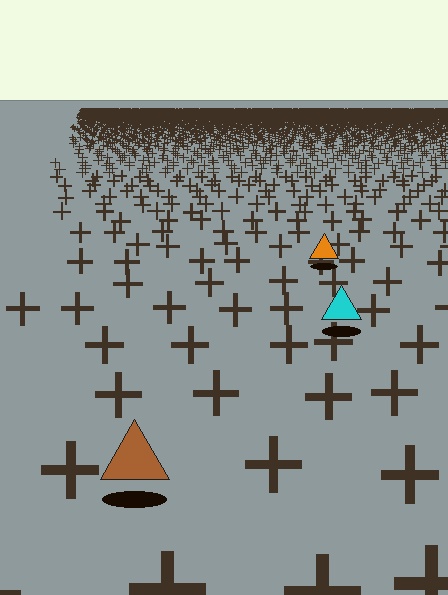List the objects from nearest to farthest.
From nearest to farthest: the brown triangle, the cyan triangle, the orange triangle.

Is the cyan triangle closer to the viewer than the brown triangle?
No. The brown triangle is closer — you can tell from the texture gradient: the ground texture is coarser near it.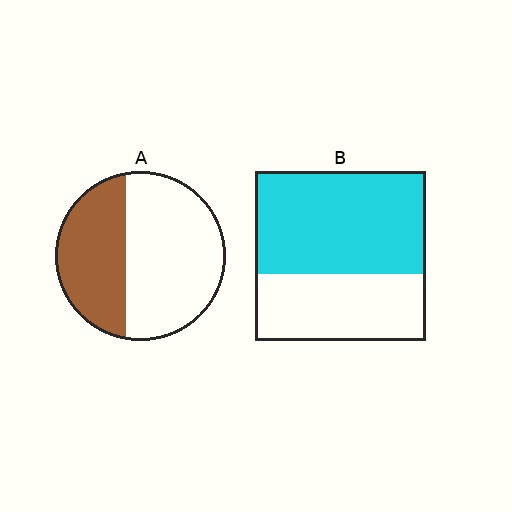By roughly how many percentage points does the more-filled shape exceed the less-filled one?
By roughly 20 percentage points (B over A).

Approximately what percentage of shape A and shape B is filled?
A is approximately 40% and B is approximately 60%.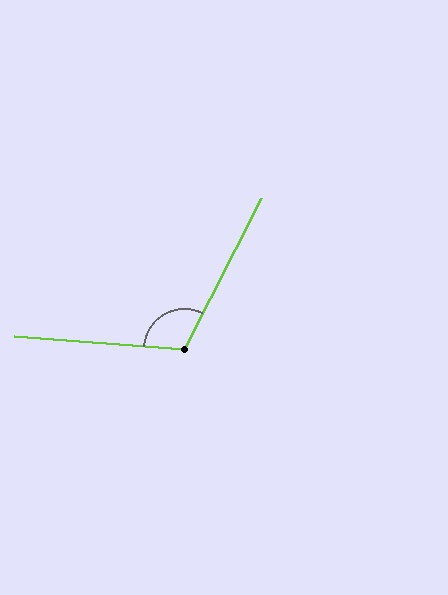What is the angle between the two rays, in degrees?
Approximately 113 degrees.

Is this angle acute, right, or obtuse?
It is obtuse.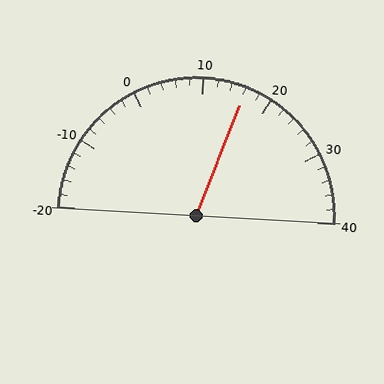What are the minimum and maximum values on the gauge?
The gauge ranges from -20 to 40.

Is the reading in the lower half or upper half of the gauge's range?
The reading is in the upper half of the range (-20 to 40).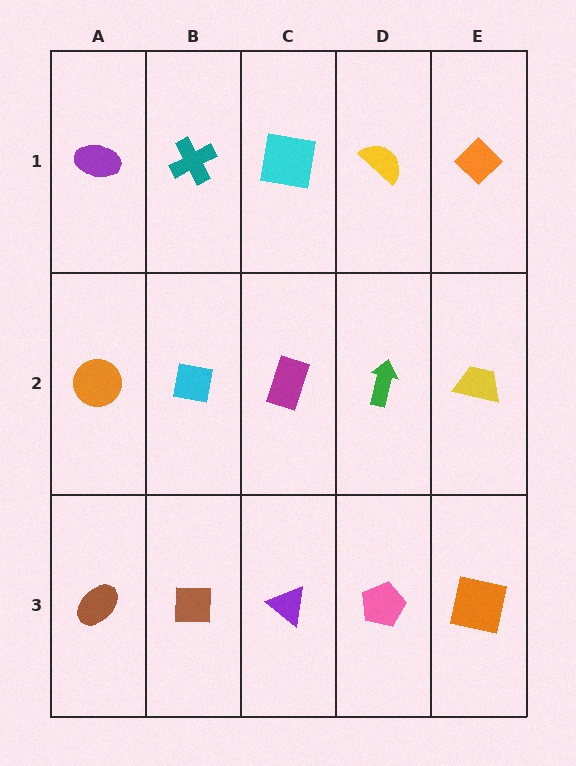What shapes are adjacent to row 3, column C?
A magenta rectangle (row 2, column C), a brown square (row 3, column B), a pink pentagon (row 3, column D).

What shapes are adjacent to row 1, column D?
A green arrow (row 2, column D), a cyan square (row 1, column C), an orange diamond (row 1, column E).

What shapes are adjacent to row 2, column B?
A teal cross (row 1, column B), a brown square (row 3, column B), an orange circle (row 2, column A), a magenta rectangle (row 2, column C).